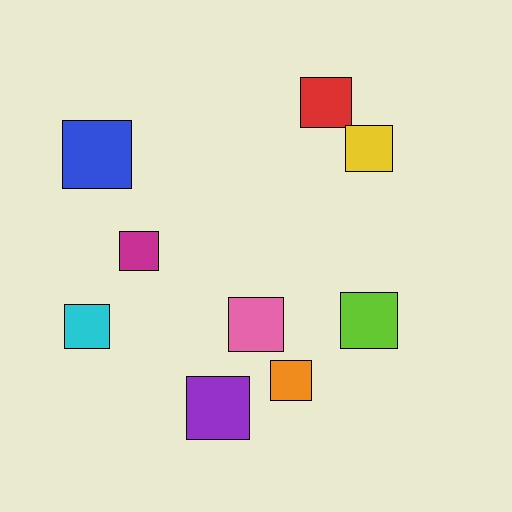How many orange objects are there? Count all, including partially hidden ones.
There is 1 orange object.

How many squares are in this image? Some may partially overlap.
There are 9 squares.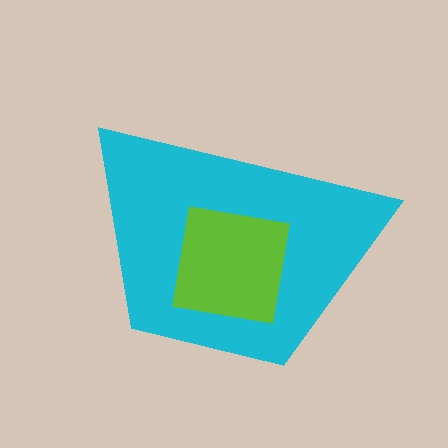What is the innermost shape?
The lime square.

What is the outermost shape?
The cyan trapezoid.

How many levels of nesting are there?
2.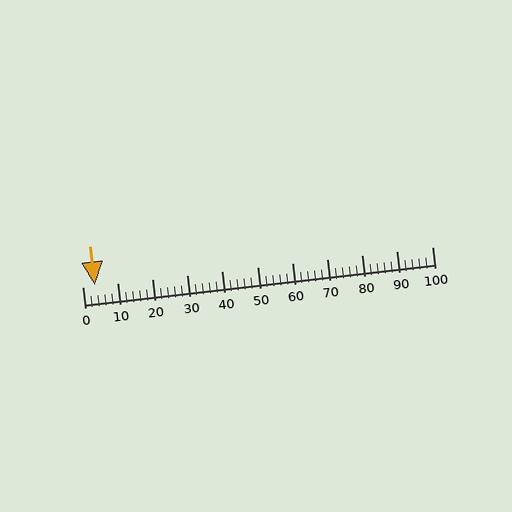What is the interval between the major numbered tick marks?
The major tick marks are spaced 10 units apart.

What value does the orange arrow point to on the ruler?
The orange arrow points to approximately 4.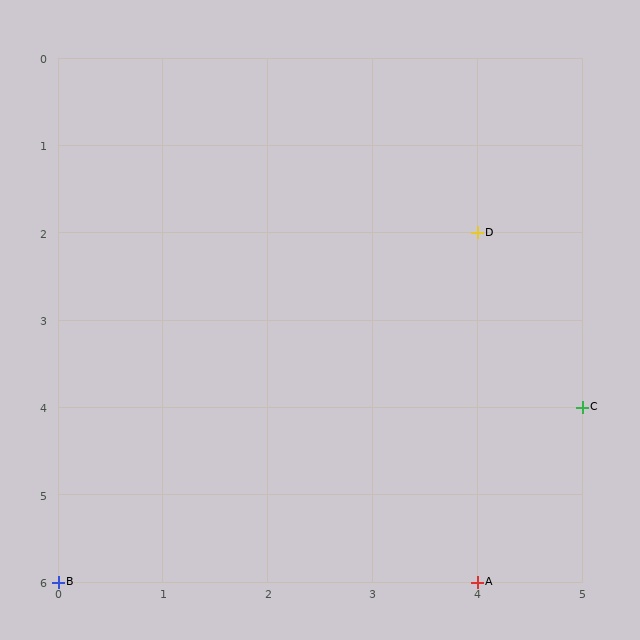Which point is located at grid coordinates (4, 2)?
Point D is at (4, 2).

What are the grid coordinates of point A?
Point A is at grid coordinates (4, 6).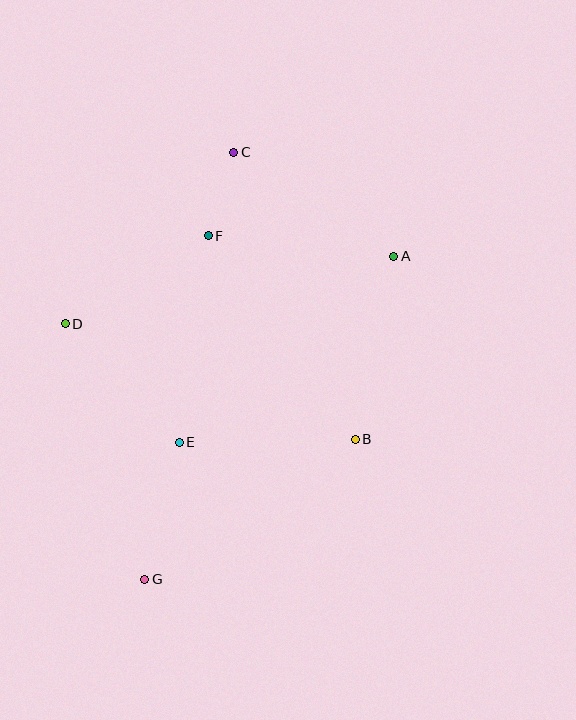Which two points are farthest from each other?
Points C and G are farthest from each other.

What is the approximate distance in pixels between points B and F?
The distance between B and F is approximately 251 pixels.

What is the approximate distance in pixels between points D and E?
The distance between D and E is approximately 164 pixels.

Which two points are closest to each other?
Points C and F are closest to each other.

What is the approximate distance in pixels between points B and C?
The distance between B and C is approximately 311 pixels.